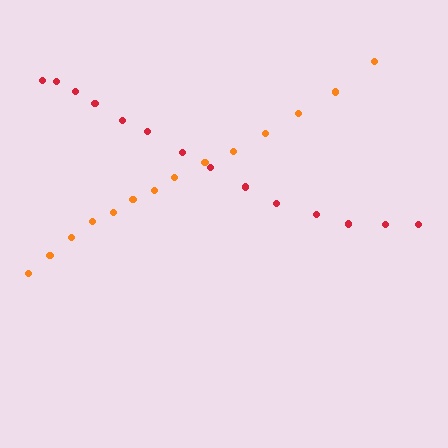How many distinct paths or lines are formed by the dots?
There are 2 distinct paths.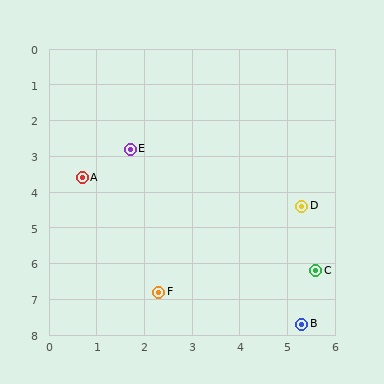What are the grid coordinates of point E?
Point E is at approximately (1.7, 2.8).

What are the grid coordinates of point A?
Point A is at approximately (0.7, 3.6).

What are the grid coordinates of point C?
Point C is at approximately (5.6, 6.2).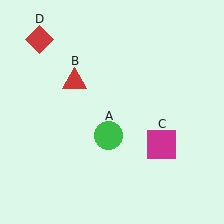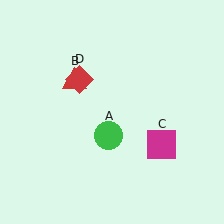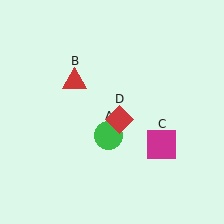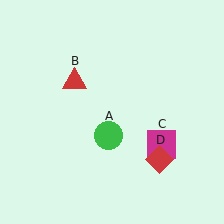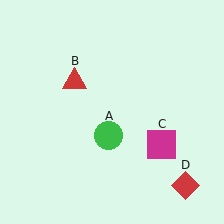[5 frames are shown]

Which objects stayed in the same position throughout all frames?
Green circle (object A) and red triangle (object B) and magenta square (object C) remained stationary.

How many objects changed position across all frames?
1 object changed position: red diamond (object D).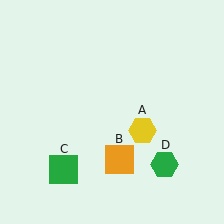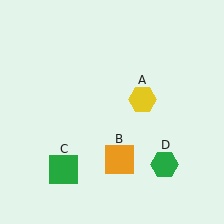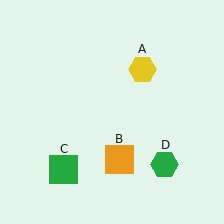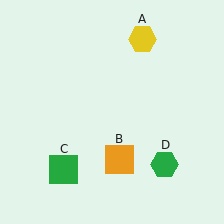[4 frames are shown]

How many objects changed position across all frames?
1 object changed position: yellow hexagon (object A).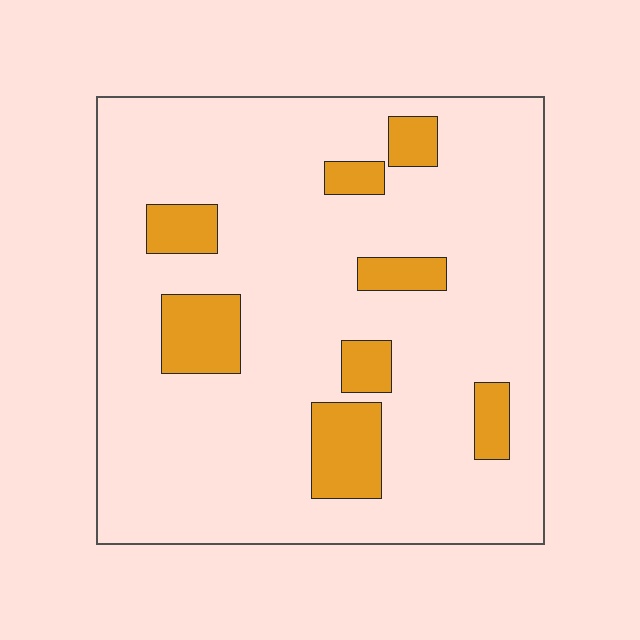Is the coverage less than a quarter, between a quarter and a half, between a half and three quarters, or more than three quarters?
Less than a quarter.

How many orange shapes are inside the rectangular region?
8.